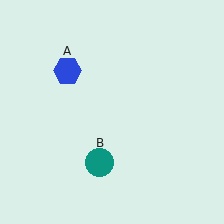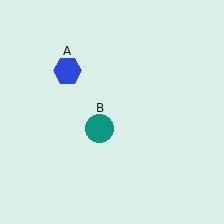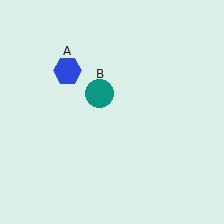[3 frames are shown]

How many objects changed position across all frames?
1 object changed position: teal circle (object B).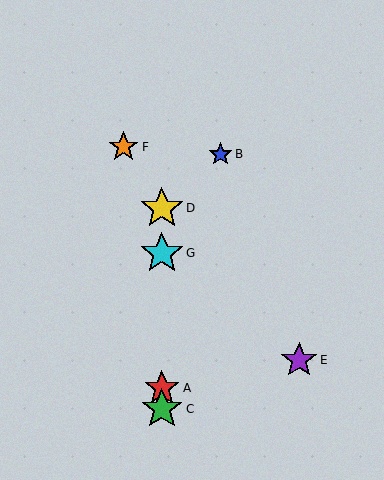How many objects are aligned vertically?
4 objects (A, C, D, G) are aligned vertically.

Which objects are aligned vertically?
Objects A, C, D, G are aligned vertically.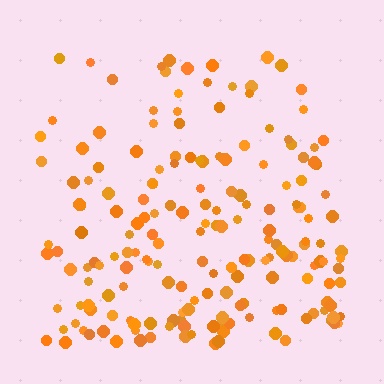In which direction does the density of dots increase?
From top to bottom, with the bottom side densest.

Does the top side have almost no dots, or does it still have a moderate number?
Still a moderate number, just noticeably fewer than the bottom.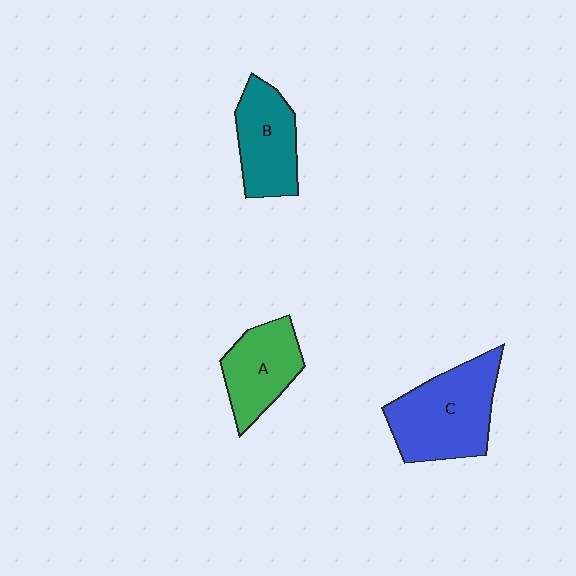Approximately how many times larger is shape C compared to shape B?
Approximately 1.4 times.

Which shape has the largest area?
Shape C (blue).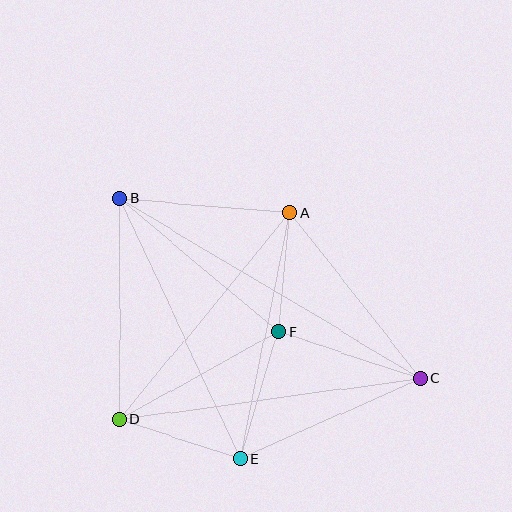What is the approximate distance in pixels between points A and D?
The distance between A and D is approximately 268 pixels.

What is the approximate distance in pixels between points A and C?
The distance between A and C is approximately 211 pixels.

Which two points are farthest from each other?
Points B and C are farthest from each other.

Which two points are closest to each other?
Points A and F are closest to each other.